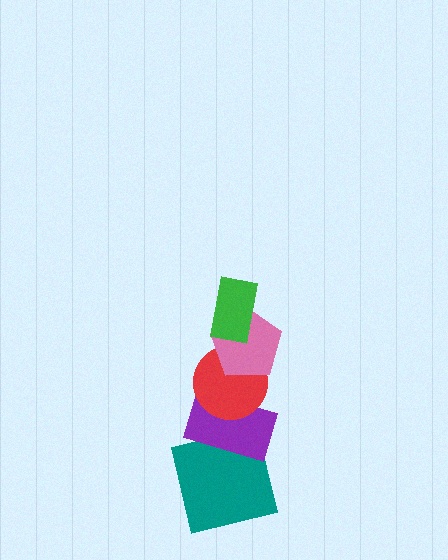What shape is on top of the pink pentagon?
The green rectangle is on top of the pink pentagon.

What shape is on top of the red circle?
The pink pentagon is on top of the red circle.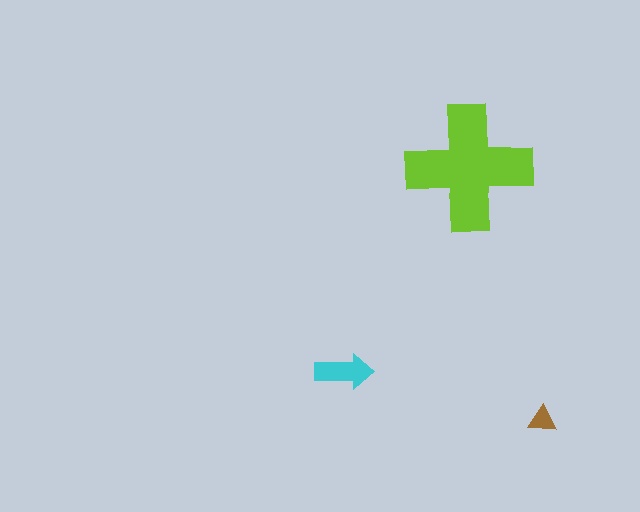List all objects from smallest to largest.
The brown triangle, the cyan arrow, the lime cross.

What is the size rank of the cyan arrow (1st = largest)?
2nd.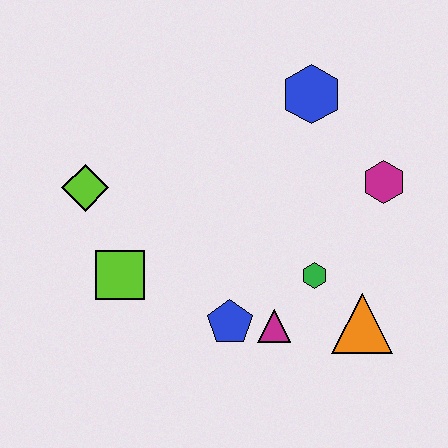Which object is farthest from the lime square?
The magenta hexagon is farthest from the lime square.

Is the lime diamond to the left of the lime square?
Yes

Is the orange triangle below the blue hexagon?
Yes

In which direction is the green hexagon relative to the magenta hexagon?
The green hexagon is below the magenta hexagon.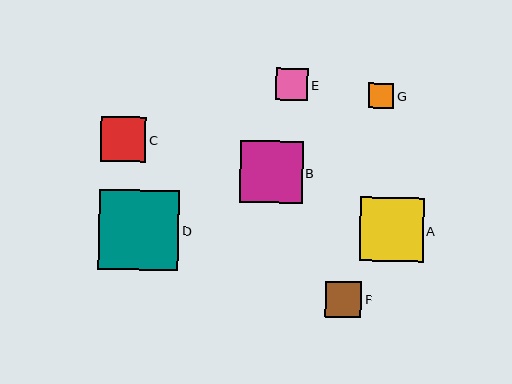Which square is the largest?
Square D is the largest with a size of approximately 80 pixels.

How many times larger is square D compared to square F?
Square D is approximately 2.2 times the size of square F.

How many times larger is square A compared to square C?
Square A is approximately 1.4 times the size of square C.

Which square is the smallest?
Square G is the smallest with a size of approximately 25 pixels.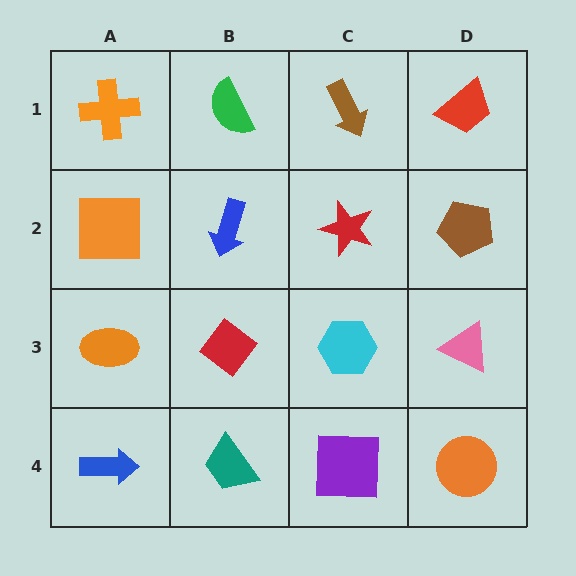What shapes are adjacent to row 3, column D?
A brown pentagon (row 2, column D), an orange circle (row 4, column D), a cyan hexagon (row 3, column C).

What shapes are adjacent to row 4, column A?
An orange ellipse (row 3, column A), a teal trapezoid (row 4, column B).